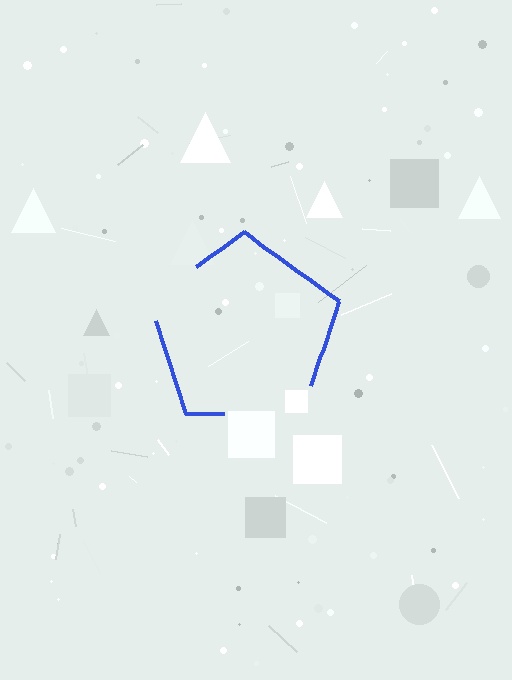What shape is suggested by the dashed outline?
The dashed outline suggests a pentagon.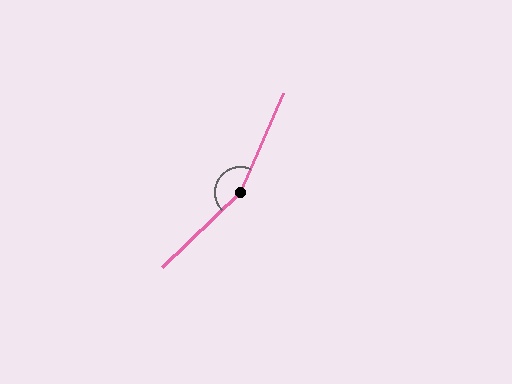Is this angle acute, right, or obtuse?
It is obtuse.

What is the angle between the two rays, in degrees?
Approximately 158 degrees.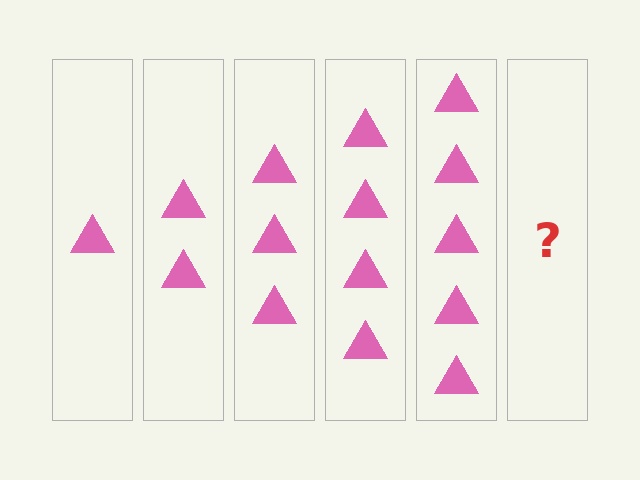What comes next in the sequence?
The next element should be 6 triangles.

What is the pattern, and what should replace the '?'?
The pattern is that each step adds one more triangle. The '?' should be 6 triangles.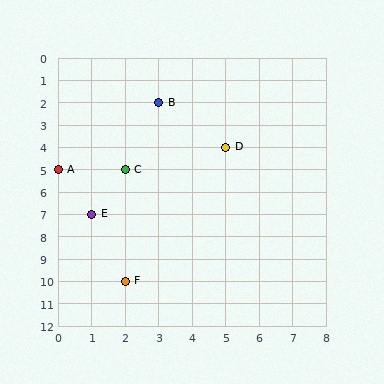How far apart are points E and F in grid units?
Points E and F are 1 column and 3 rows apart (about 3.2 grid units diagonally).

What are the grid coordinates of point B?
Point B is at grid coordinates (3, 2).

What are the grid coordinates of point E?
Point E is at grid coordinates (1, 7).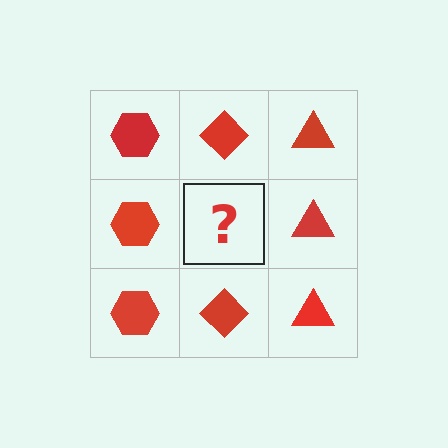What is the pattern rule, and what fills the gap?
The rule is that each column has a consistent shape. The gap should be filled with a red diamond.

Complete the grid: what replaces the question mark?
The question mark should be replaced with a red diamond.